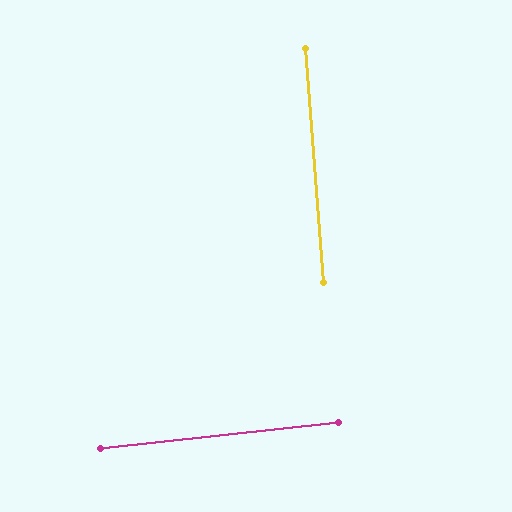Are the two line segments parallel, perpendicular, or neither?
Perpendicular — they meet at approximately 88°.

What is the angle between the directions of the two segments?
Approximately 88 degrees.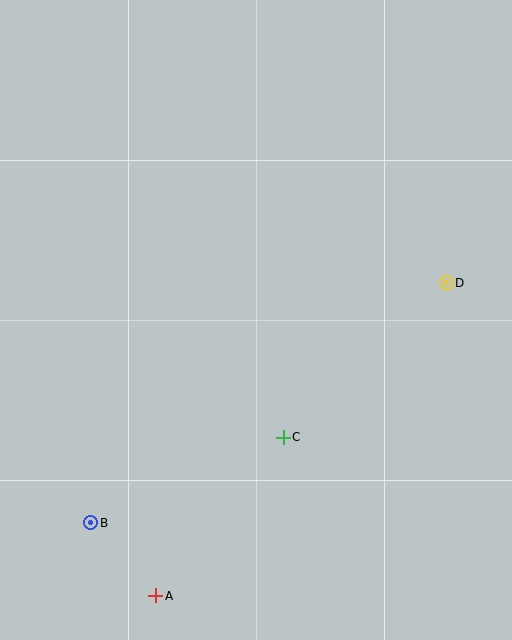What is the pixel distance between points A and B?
The distance between A and B is 98 pixels.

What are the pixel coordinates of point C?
Point C is at (283, 437).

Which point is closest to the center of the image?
Point C at (283, 437) is closest to the center.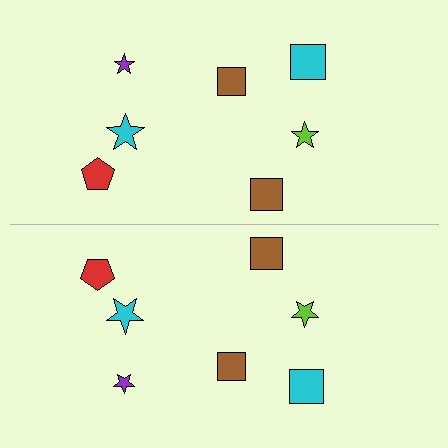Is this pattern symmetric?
Yes, this pattern has bilateral (reflection) symmetry.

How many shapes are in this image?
There are 14 shapes in this image.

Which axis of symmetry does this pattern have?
The pattern has a horizontal axis of symmetry running through the center of the image.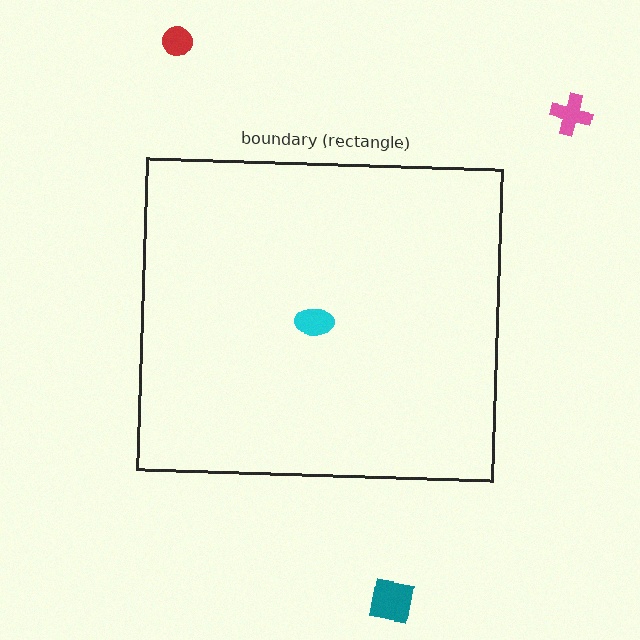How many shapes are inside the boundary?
1 inside, 3 outside.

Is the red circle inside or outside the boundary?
Outside.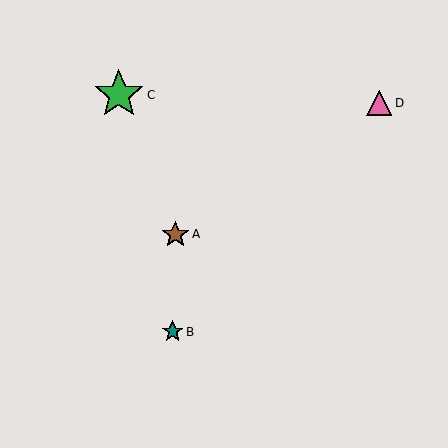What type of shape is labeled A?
Shape A is a brown star.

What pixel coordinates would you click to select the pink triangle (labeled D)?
Click at (379, 103) to select the pink triangle D.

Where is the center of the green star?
The center of the green star is at (119, 95).